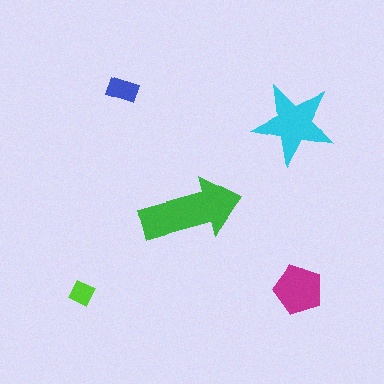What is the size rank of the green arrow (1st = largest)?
1st.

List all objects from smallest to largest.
The lime diamond, the blue rectangle, the magenta pentagon, the cyan star, the green arrow.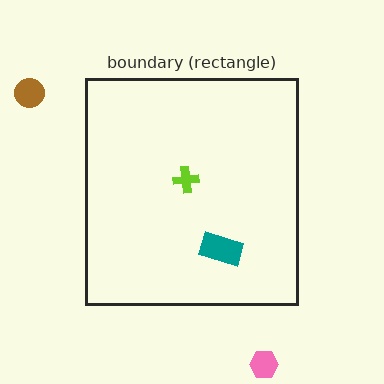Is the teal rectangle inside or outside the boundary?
Inside.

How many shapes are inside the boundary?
2 inside, 2 outside.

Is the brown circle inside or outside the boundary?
Outside.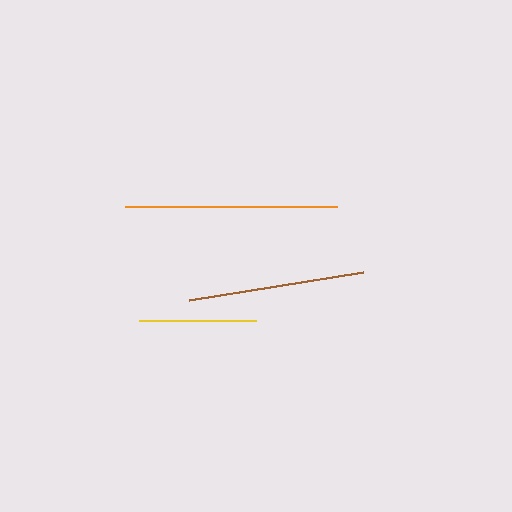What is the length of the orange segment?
The orange segment is approximately 213 pixels long.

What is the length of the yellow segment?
The yellow segment is approximately 117 pixels long.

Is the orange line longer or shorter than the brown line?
The orange line is longer than the brown line.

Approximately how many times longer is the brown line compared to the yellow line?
The brown line is approximately 1.5 times the length of the yellow line.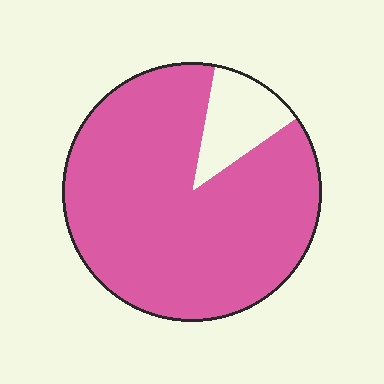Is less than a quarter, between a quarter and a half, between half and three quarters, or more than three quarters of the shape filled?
More than three quarters.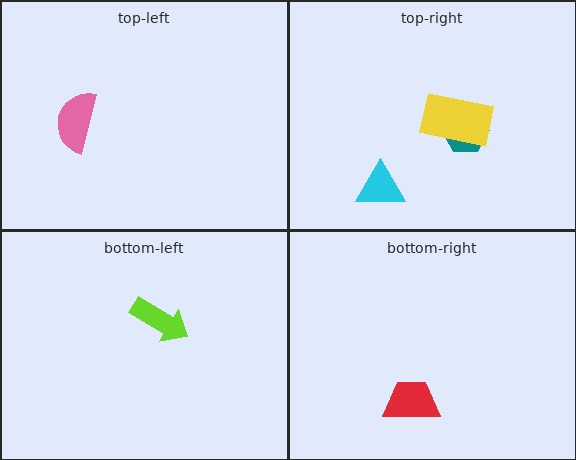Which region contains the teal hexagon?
The top-right region.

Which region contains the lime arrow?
The bottom-left region.